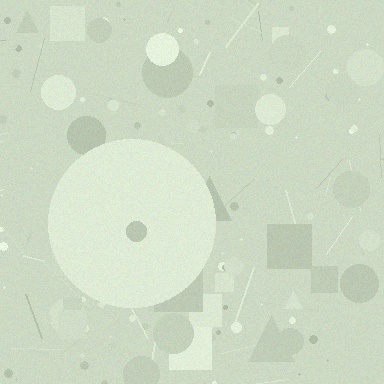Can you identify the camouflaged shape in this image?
The camouflaged shape is a circle.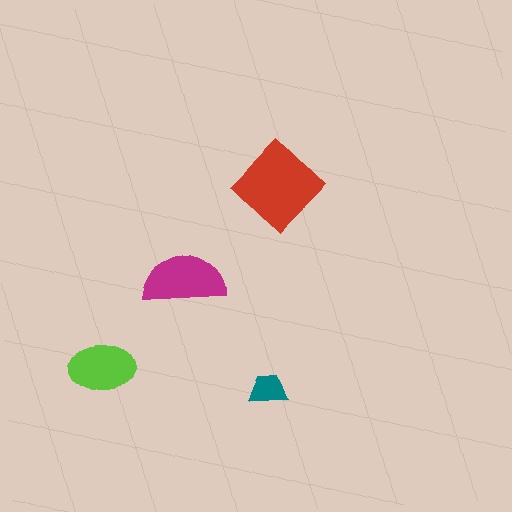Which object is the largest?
The red diamond.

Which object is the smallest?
The teal trapezoid.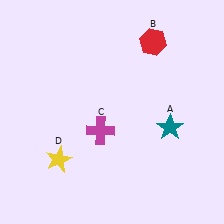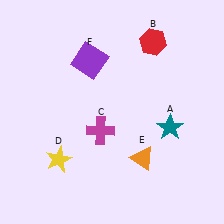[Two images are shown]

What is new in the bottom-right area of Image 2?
An orange triangle (E) was added in the bottom-right area of Image 2.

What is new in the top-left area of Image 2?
A purple square (F) was added in the top-left area of Image 2.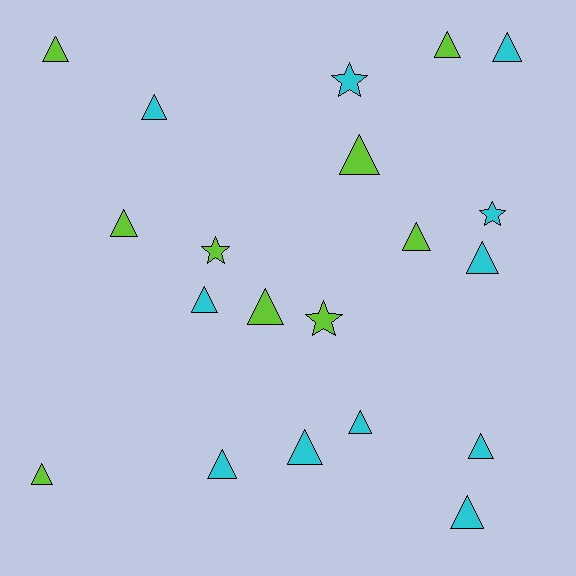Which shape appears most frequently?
Triangle, with 16 objects.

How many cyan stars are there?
There are 2 cyan stars.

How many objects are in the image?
There are 20 objects.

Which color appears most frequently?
Cyan, with 11 objects.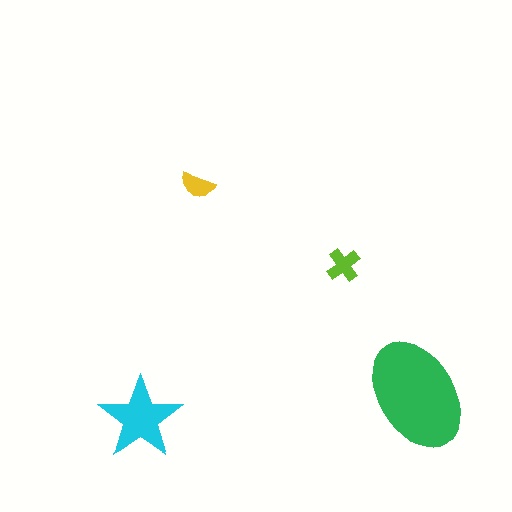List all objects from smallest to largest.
The yellow semicircle, the lime cross, the cyan star, the green ellipse.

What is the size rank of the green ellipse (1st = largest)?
1st.